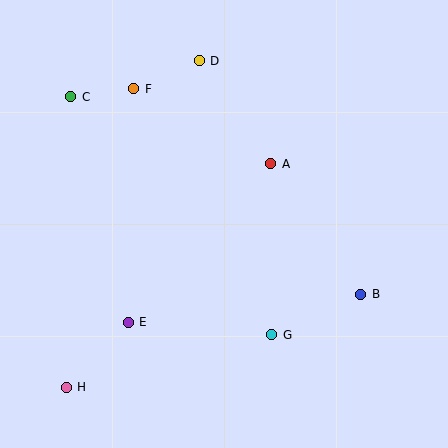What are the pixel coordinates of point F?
Point F is at (134, 89).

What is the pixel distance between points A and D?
The distance between A and D is 126 pixels.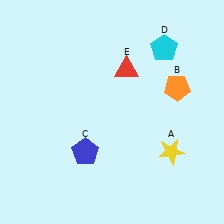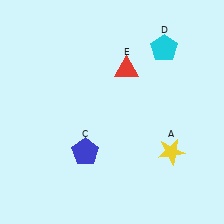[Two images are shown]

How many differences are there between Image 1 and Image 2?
There is 1 difference between the two images.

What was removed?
The orange pentagon (B) was removed in Image 2.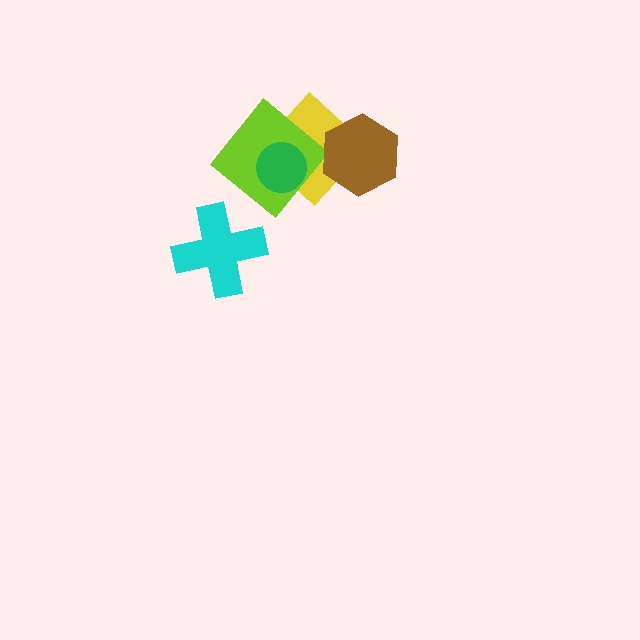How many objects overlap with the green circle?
2 objects overlap with the green circle.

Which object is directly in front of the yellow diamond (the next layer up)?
The lime diamond is directly in front of the yellow diamond.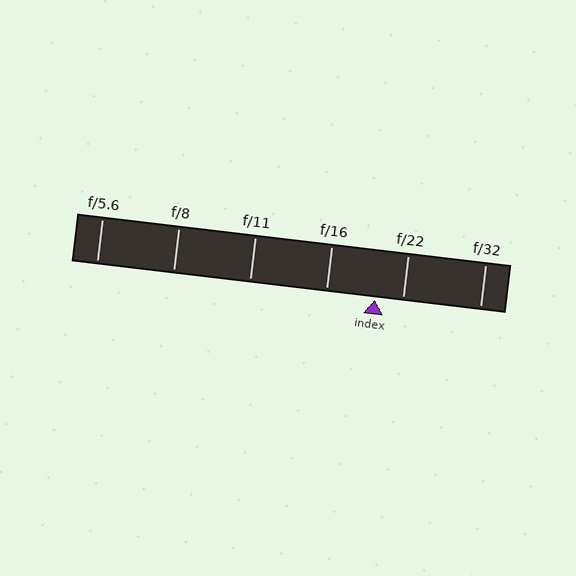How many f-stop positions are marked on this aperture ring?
There are 6 f-stop positions marked.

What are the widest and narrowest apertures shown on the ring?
The widest aperture shown is f/5.6 and the narrowest is f/32.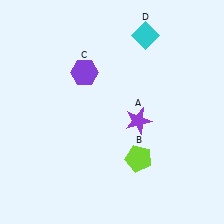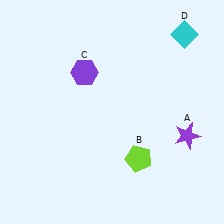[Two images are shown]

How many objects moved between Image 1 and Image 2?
2 objects moved between the two images.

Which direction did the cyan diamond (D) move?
The cyan diamond (D) moved right.